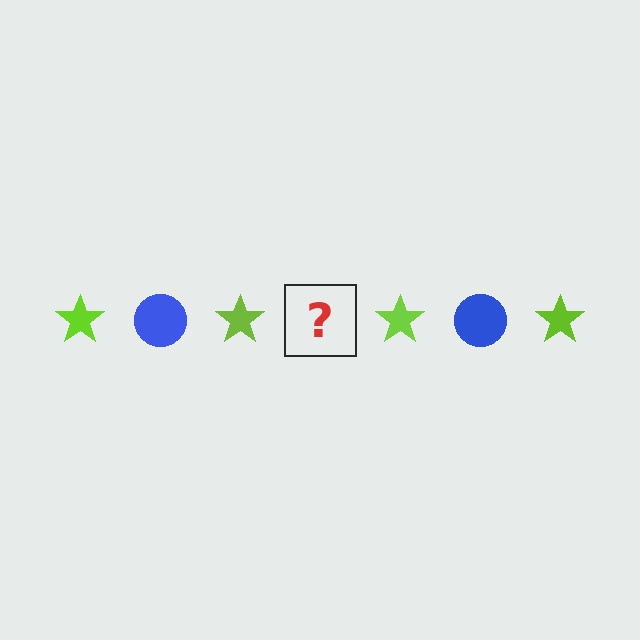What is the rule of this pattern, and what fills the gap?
The rule is that the pattern alternates between lime star and blue circle. The gap should be filled with a blue circle.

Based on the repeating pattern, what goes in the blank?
The blank should be a blue circle.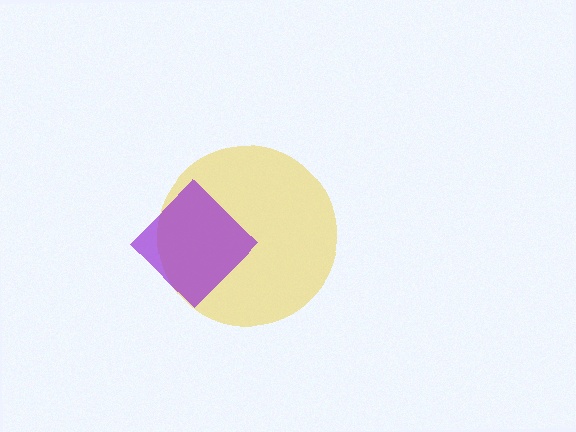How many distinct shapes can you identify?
There are 2 distinct shapes: a yellow circle, a purple diamond.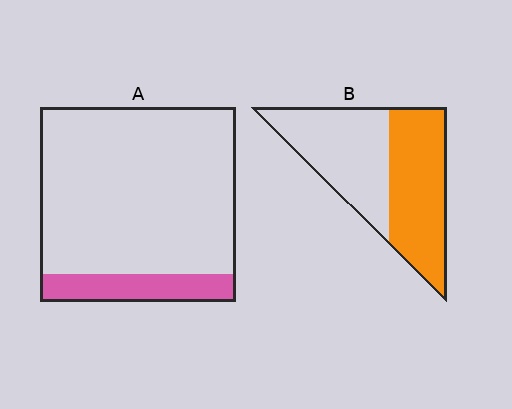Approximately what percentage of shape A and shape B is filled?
A is approximately 15% and B is approximately 50%.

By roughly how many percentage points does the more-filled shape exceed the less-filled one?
By roughly 35 percentage points (B over A).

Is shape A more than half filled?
No.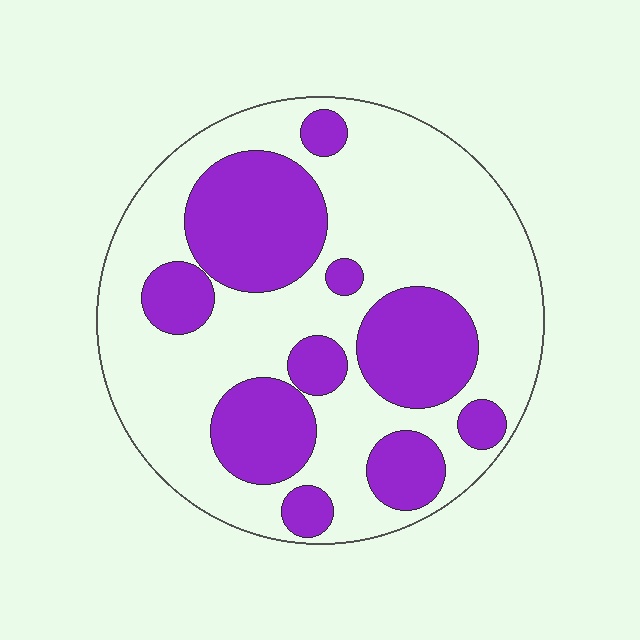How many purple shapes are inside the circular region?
10.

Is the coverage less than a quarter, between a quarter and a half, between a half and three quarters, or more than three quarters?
Between a quarter and a half.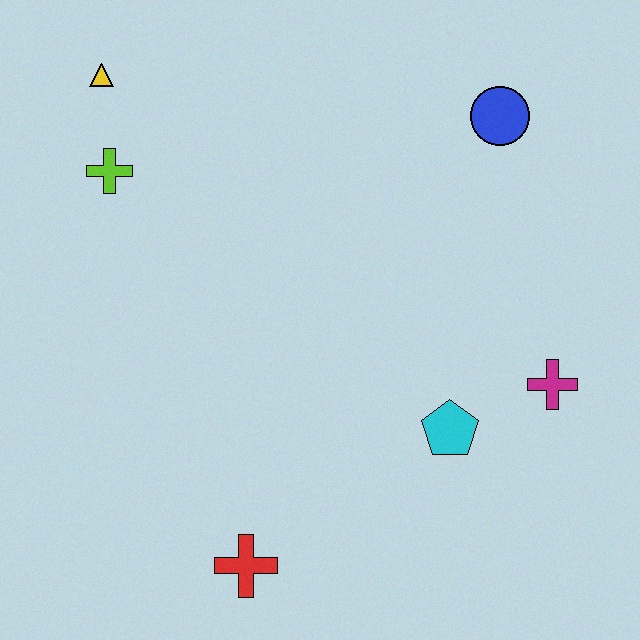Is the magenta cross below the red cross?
No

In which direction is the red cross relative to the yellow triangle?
The red cross is below the yellow triangle.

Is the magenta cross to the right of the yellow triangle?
Yes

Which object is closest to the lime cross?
The yellow triangle is closest to the lime cross.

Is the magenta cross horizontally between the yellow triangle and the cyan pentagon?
No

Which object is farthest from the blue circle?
The red cross is farthest from the blue circle.